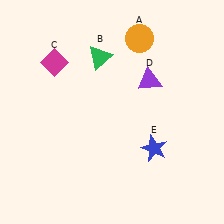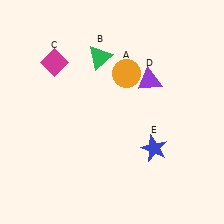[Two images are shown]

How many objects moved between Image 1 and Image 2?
1 object moved between the two images.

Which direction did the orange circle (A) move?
The orange circle (A) moved down.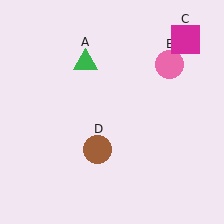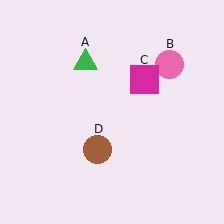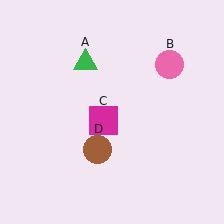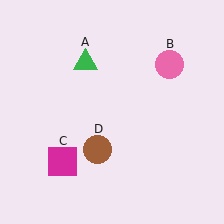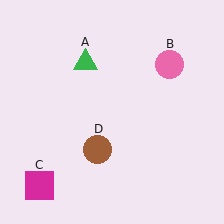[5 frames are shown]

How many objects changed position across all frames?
1 object changed position: magenta square (object C).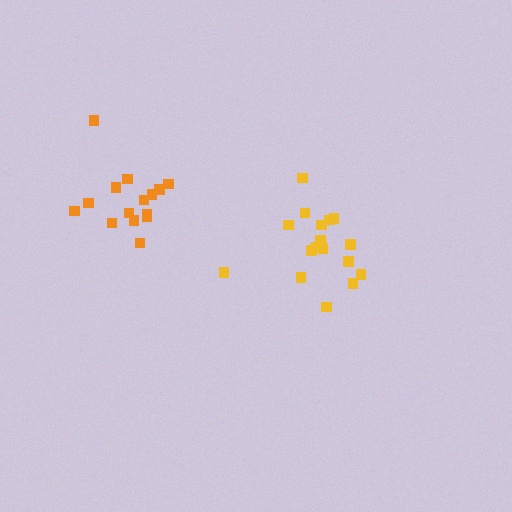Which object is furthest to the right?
The yellow cluster is rightmost.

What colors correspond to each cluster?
The clusters are colored: yellow, orange.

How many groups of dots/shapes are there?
There are 2 groups.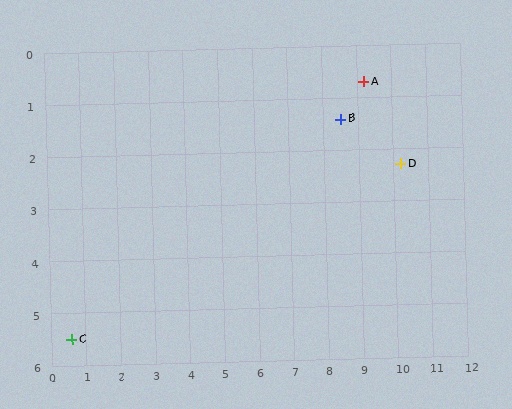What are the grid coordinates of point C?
Point C is at approximately (0.6, 5.5).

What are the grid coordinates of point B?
Point B is at approximately (8.5, 1.4).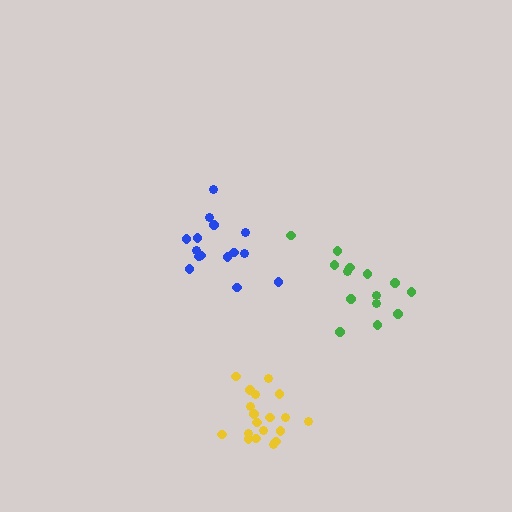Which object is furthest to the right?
The green cluster is rightmost.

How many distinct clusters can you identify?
There are 3 distinct clusters.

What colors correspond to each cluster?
The clusters are colored: green, blue, yellow.